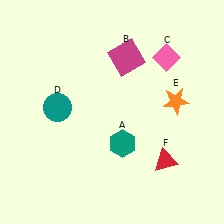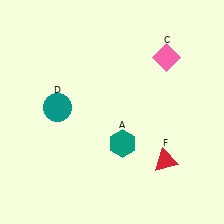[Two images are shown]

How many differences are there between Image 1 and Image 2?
There are 2 differences between the two images.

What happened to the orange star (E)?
The orange star (E) was removed in Image 2. It was in the top-right area of Image 1.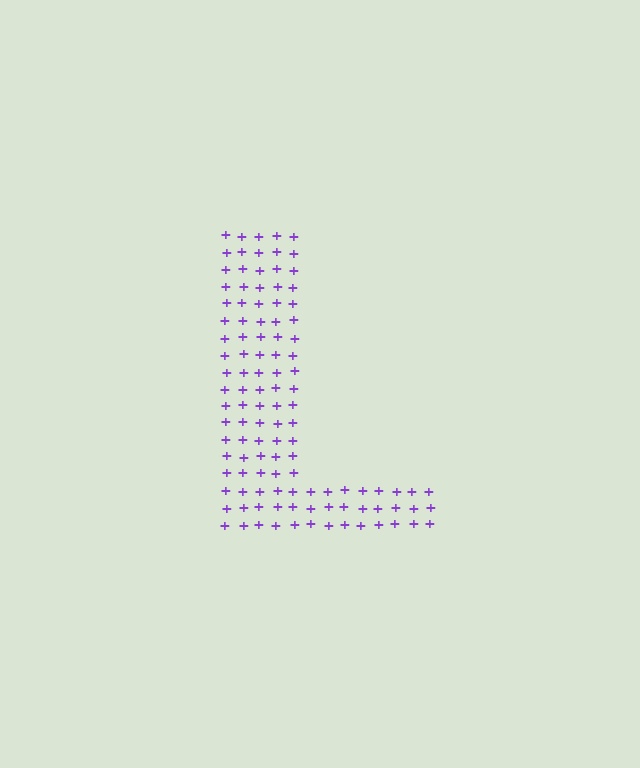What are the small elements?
The small elements are plus signs.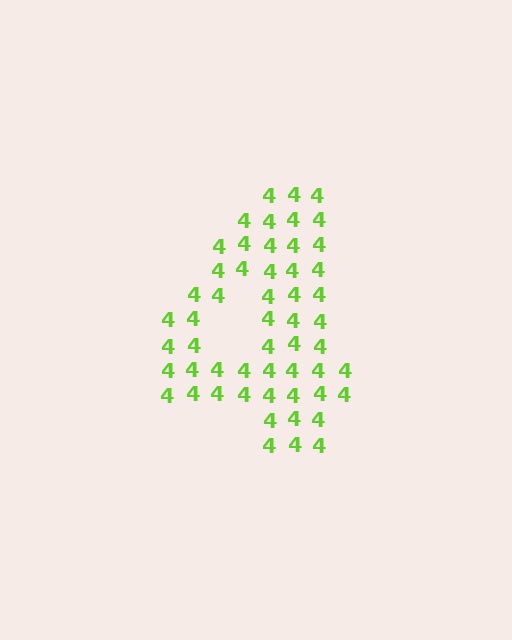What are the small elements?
The small elements are digit 4's.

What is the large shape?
The large shape is the digit 4.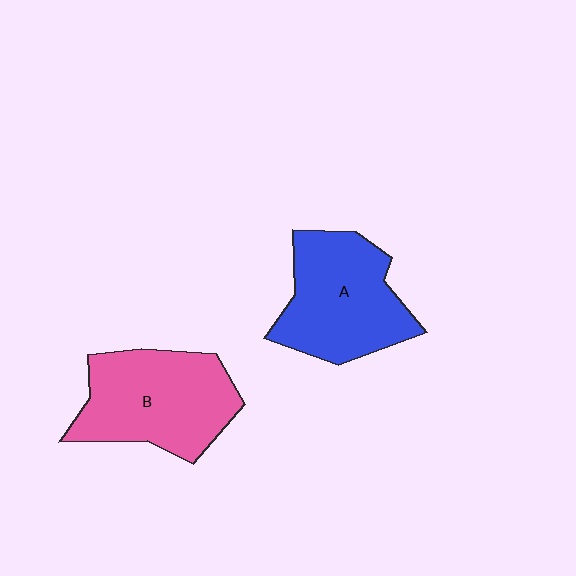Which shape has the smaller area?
Shape A (blue).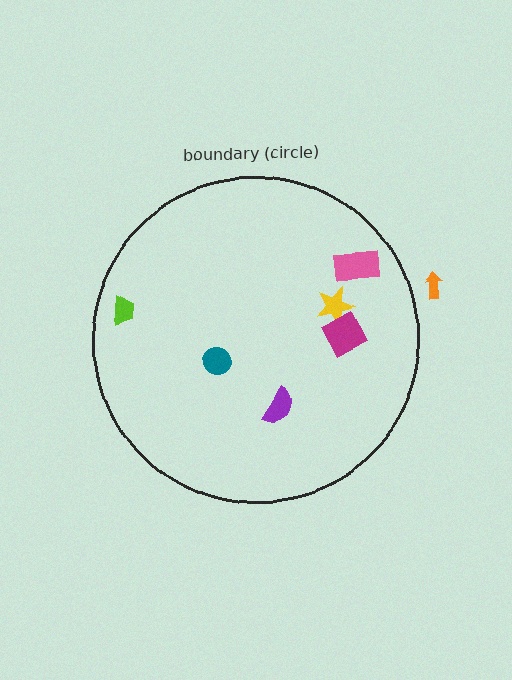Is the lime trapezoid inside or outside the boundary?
Inside.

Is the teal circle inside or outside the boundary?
Inside.